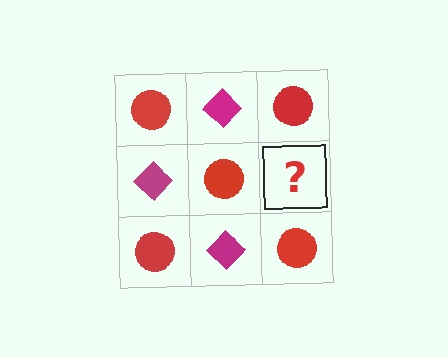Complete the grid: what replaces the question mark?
The question mark should be replaced with a magenta diamond.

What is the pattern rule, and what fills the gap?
The rule is that it alternates red circle and magenta diamond in a checkerboard pattern. The gap should be filled with a magenta diamond.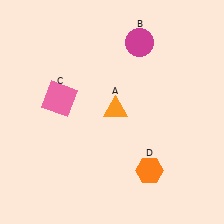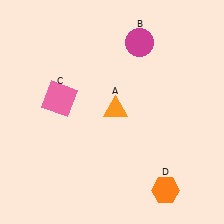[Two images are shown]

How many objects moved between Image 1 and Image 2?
1 object moved between the two images.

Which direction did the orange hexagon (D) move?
The orange hexagon (D) moved down.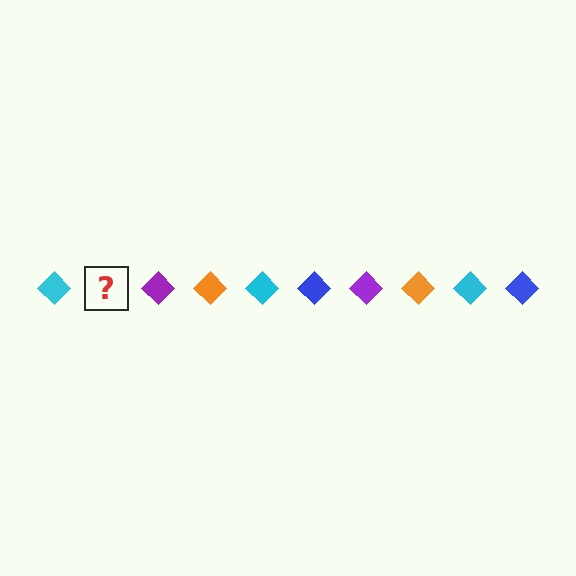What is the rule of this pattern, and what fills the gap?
The rule is that the pattern cycles through cyan, blue, purple, orange diamonds. The gap should be filled with a blue diamond.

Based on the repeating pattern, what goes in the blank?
The blank should be a blue diamond.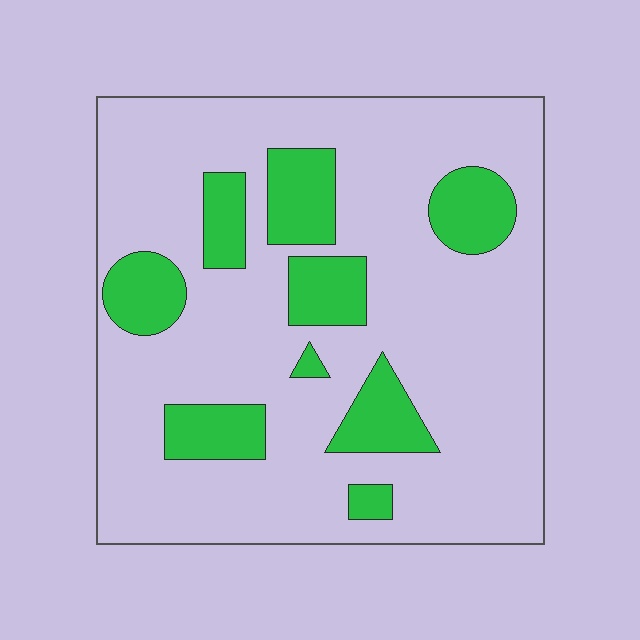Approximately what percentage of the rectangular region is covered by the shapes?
Approximately 20%.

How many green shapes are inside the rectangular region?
9.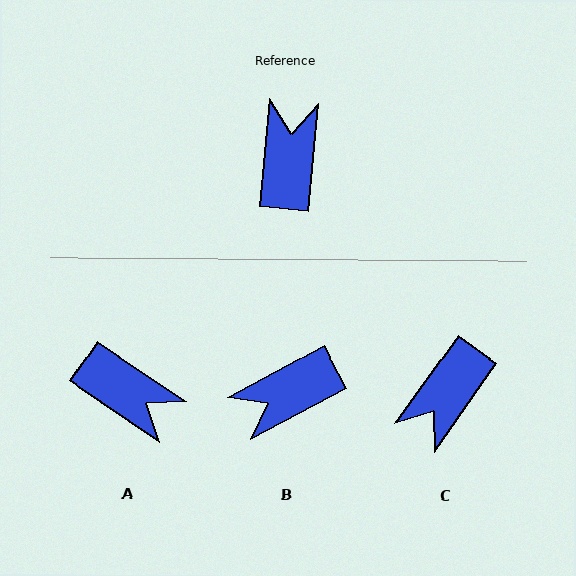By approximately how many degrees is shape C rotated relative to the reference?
Approximately 150 degrees counter-clockwise.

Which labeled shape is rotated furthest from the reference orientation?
C, about 150 degrees away.